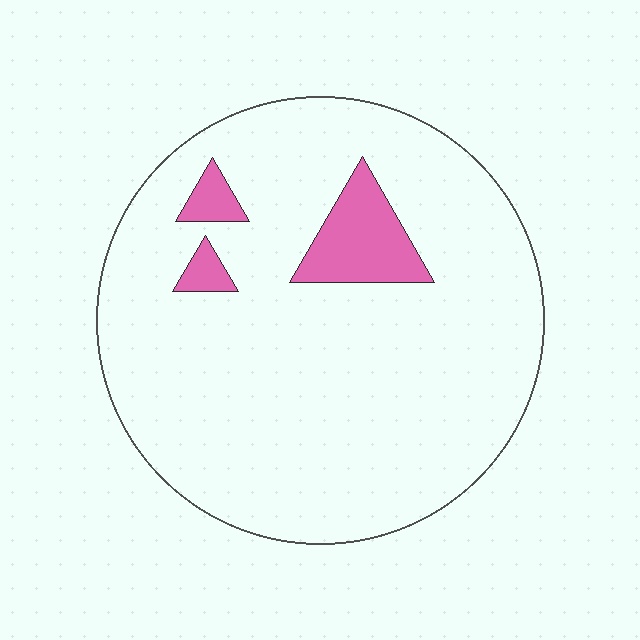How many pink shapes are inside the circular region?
3.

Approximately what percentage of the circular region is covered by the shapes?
Approximately 10%.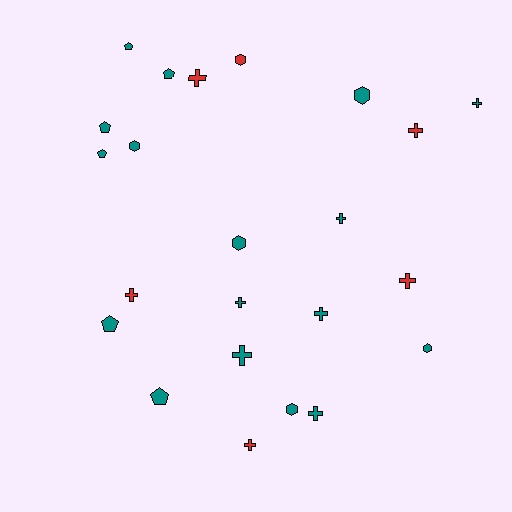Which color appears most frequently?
Teal, with 17 objects.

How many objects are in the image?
There are 23 objects.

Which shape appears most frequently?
Cross, with 11 objects.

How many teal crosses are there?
There are 6 teal crosses.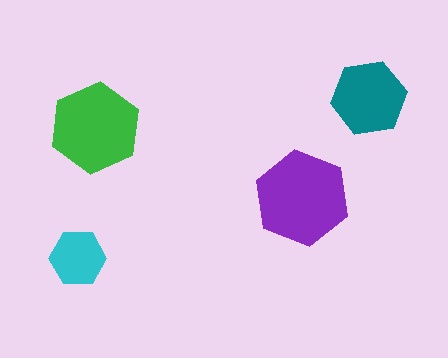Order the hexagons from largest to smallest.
the purple one, the green one, the teal one, the cyan one.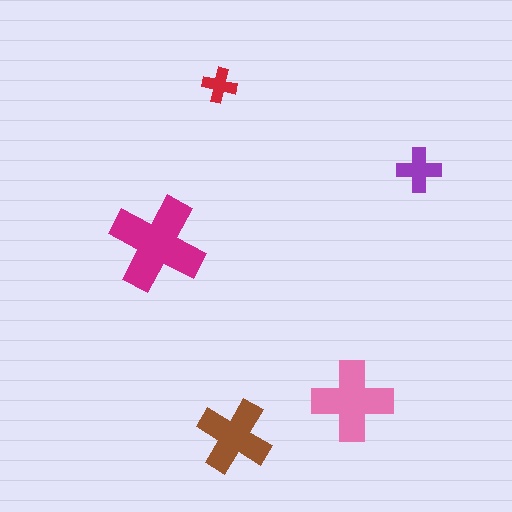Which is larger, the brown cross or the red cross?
The brown one.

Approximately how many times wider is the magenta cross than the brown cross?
About 1.5 times wider.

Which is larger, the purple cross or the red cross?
The purple one.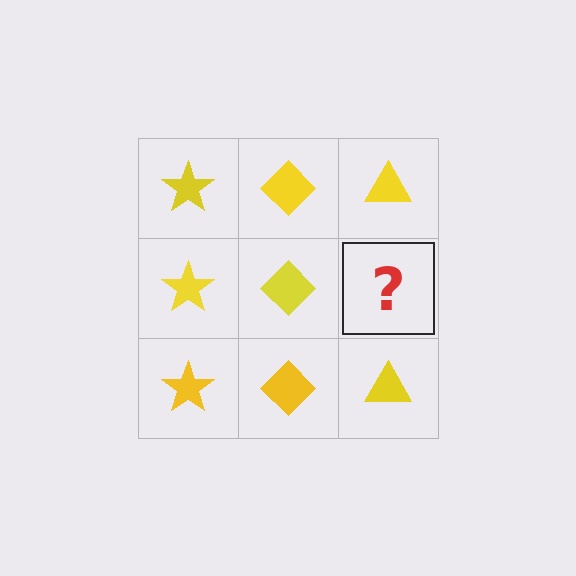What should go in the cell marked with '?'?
The missing cell should contain a yellow triangle.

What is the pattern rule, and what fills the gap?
The rule is that each column has a consistent shape. The gap should be filled with a yellow triangle.